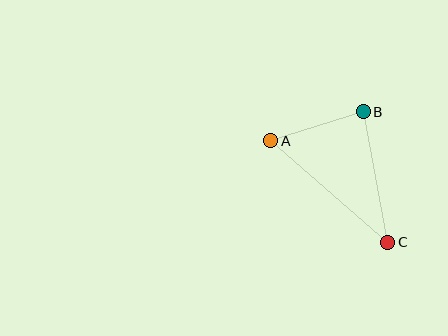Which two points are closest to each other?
Points A and B are closest to each other.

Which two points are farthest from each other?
Points A and C are farthest from each other.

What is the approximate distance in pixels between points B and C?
The distance between B and C is approximately 133 pixels.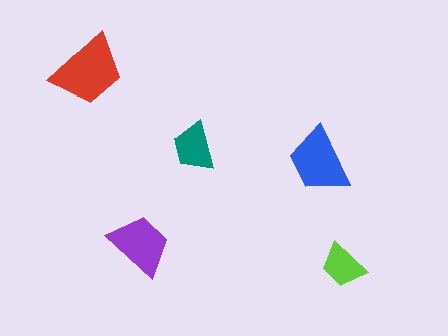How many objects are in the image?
There are 5 objects in the image.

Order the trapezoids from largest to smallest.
the red one, the blue one, the purple one, the teal one, the lime one.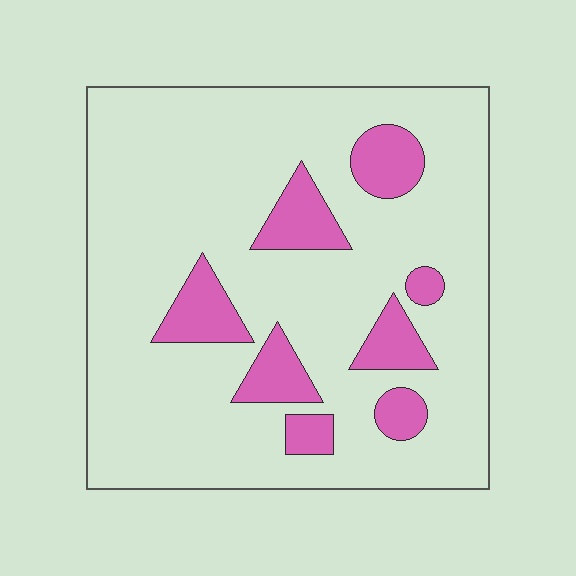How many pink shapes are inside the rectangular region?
8.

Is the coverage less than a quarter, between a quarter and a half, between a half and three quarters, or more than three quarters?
Less than a quarter.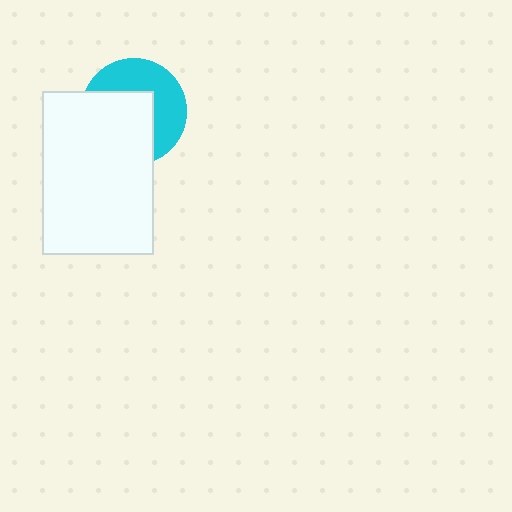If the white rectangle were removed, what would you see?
You would see the complete cyan circle.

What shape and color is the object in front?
The object in front is a white rectangle.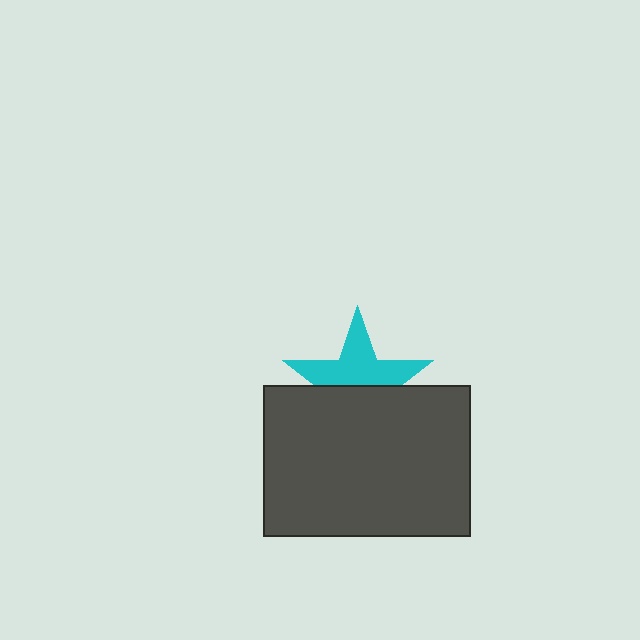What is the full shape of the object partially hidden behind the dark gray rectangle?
The partially hidden object is a cyan star.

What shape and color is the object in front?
The object in front is a dark gray rectangle.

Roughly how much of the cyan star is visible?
About half of it is visible (roughly 54%).